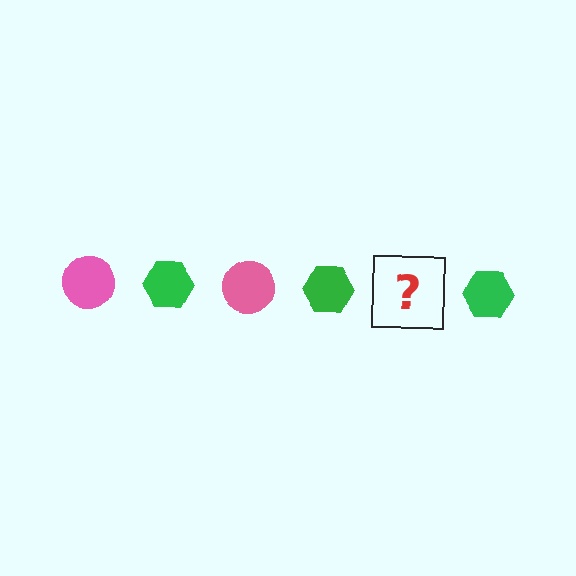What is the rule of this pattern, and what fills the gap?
The rule is that the pattern alternates between pink circle and green hexagon. The gap should be filled with a pink circle.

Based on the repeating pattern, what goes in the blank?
The blank should be a pink circle.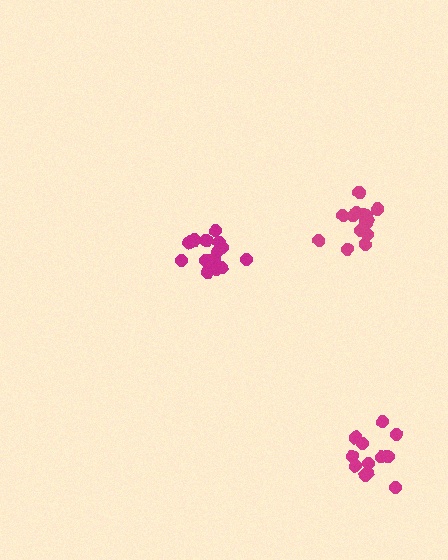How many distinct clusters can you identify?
There are 3 distinct clusters.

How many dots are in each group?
Group 1: 15 dots, Group 2: 15 dots, Group 3: 12 dots (42 total).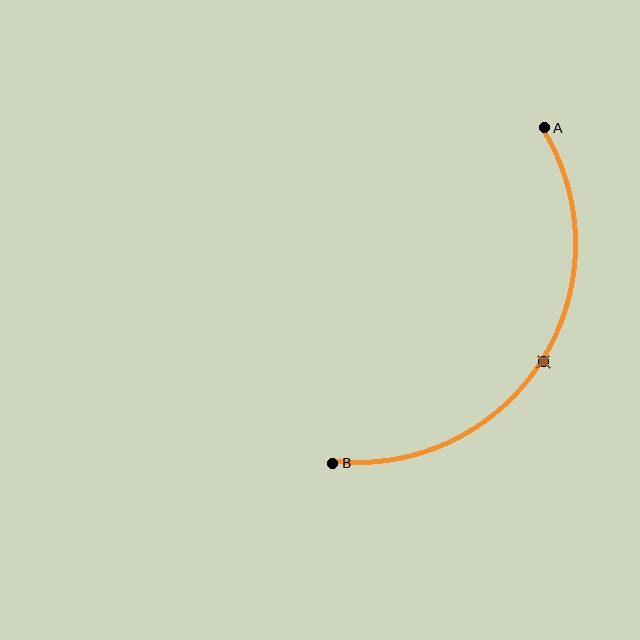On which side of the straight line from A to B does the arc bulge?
The arc bulges to the right of the straight line connecting A and B.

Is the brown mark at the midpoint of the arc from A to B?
Yes. The brown mark lies on the arc at equal arc-length from both A and B — it is the arc midpoint.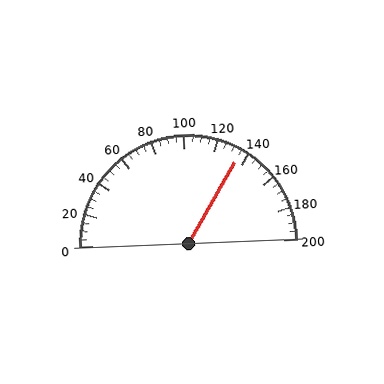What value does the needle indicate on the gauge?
The needle indicates approximately 135.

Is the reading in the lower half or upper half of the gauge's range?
The reading is in the upper half of the range (0 to 200).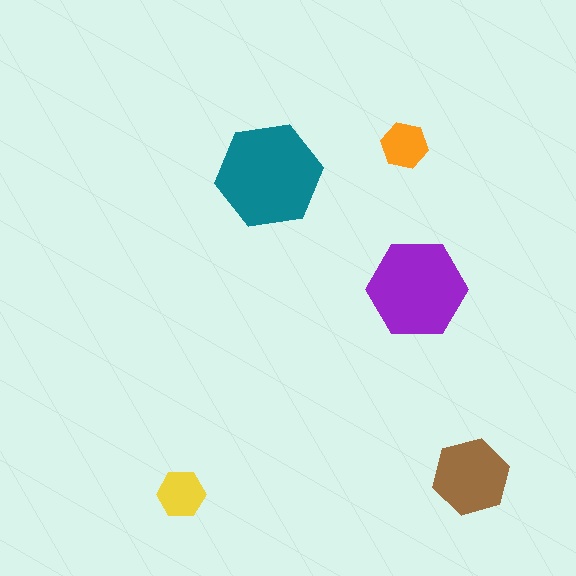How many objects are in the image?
There are 5 objects in the image.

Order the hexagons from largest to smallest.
the teal one, the purple one, the brown one, the yellow one, the orange one.